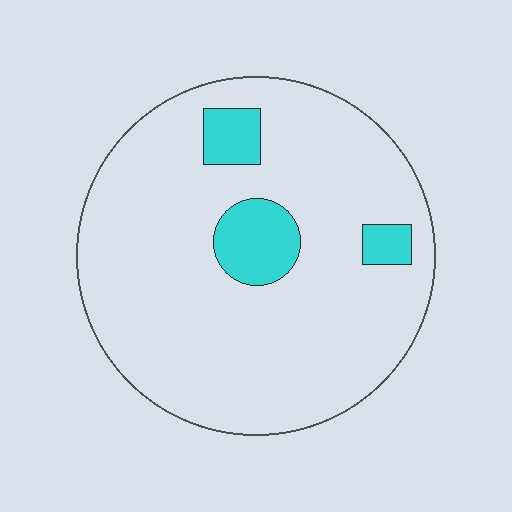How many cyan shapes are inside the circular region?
3.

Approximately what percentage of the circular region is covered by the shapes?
Approximately 10%.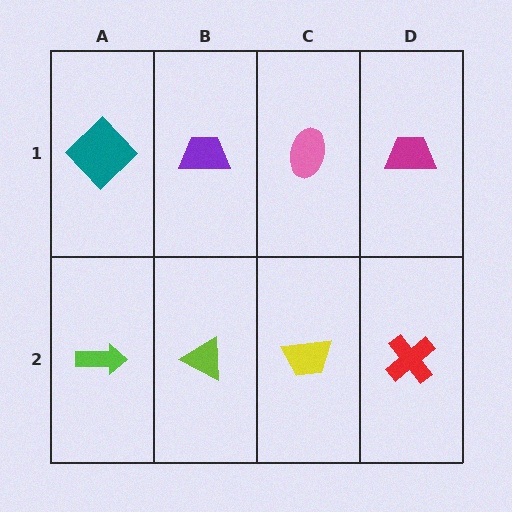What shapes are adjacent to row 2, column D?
A magenta trapezoid (row 1, column D), a yellow trapezoid (row 2, column C).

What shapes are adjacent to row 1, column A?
A lime arrow (row 2, column A), a purple trapezoid (row 1, column B).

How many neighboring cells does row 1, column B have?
3.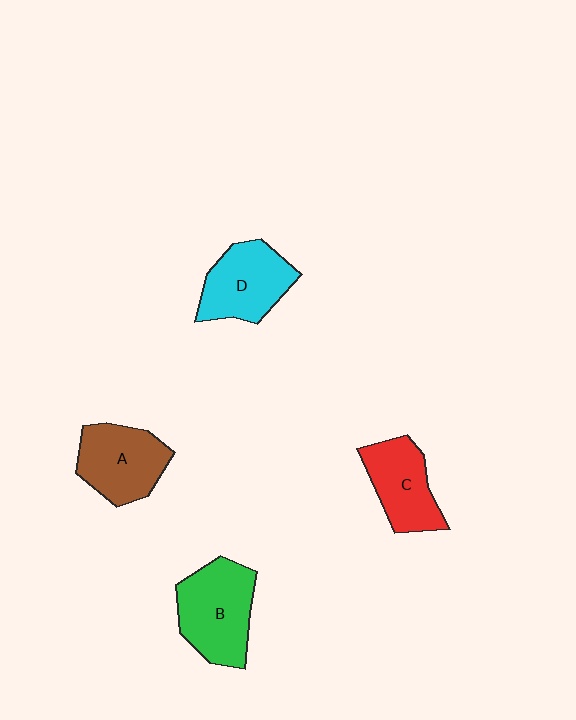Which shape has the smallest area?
Shape C (red).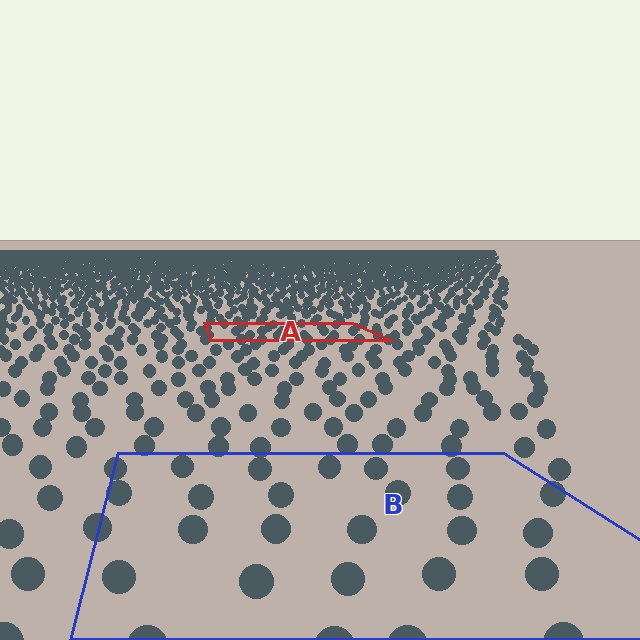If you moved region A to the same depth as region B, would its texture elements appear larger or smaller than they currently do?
They would appear larger. At a closer depth, the same texture elements are projected at a bigger on-screen size.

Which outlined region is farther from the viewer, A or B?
Region A is farther from the viewer — the texture elements inside it appear smaller and more densely packed.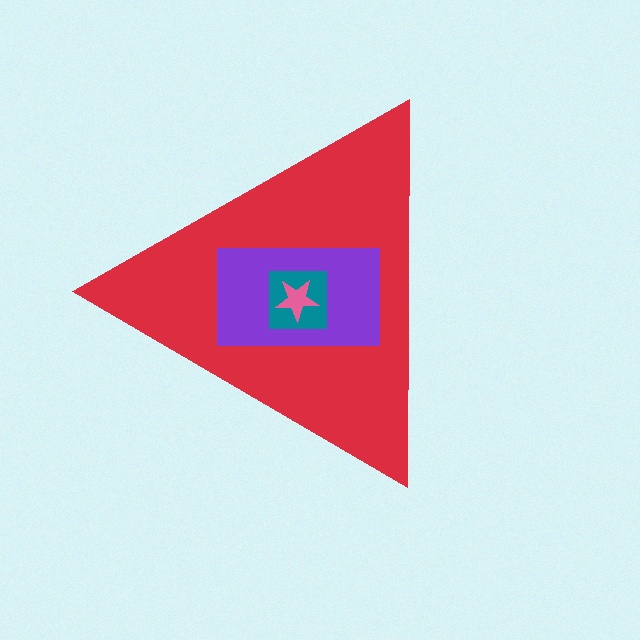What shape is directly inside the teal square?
The pink star.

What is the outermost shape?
The red triangle.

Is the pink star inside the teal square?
Yes.